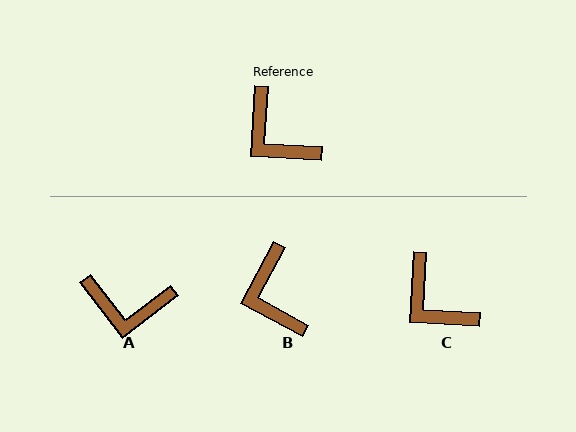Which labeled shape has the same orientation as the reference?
C.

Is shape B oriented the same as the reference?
No, it is off by about 25 degrees.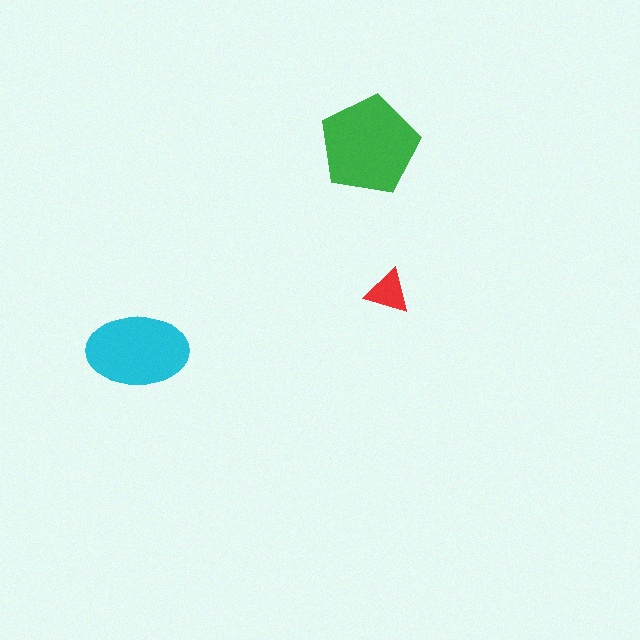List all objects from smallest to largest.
The red triangle, the cyan ellipse, the green pentagon.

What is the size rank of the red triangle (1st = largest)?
3rd.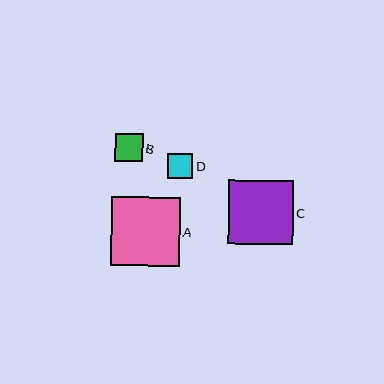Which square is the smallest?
Square D is the smallest with a size of approximately 25 pixels.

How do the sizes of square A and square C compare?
Square A and square C are approximately the same size.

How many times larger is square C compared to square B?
Square C is approximately 2.3 times the size of square B.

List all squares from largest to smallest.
From largest to smallest: A, C, B, D.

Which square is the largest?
Square A is the largest with a size of approximately 69 pixels.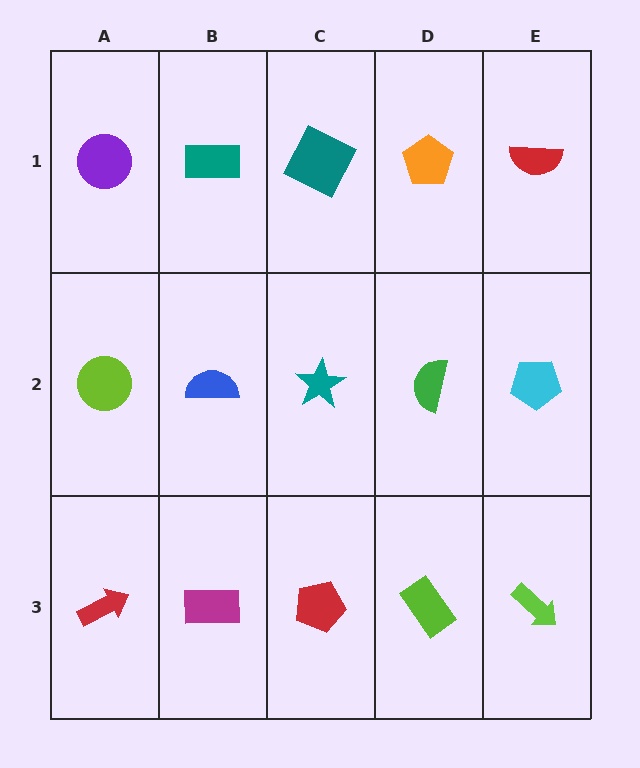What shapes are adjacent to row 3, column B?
A blue semicircle (row 2, column B), a red arrow (row 3, column A), a red pentagon (row 3, column C).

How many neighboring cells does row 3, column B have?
3.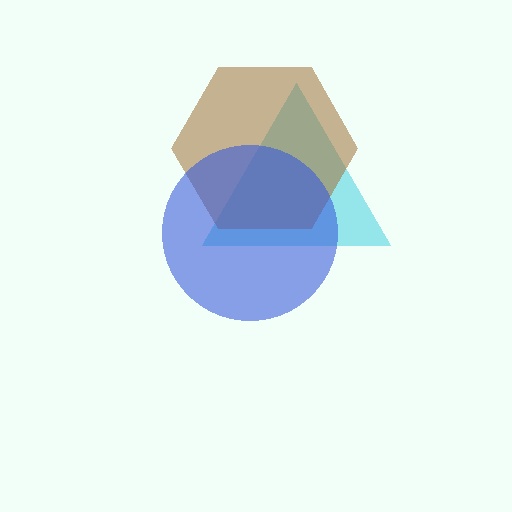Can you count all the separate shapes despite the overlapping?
Yes, there are 3 separate shapes.